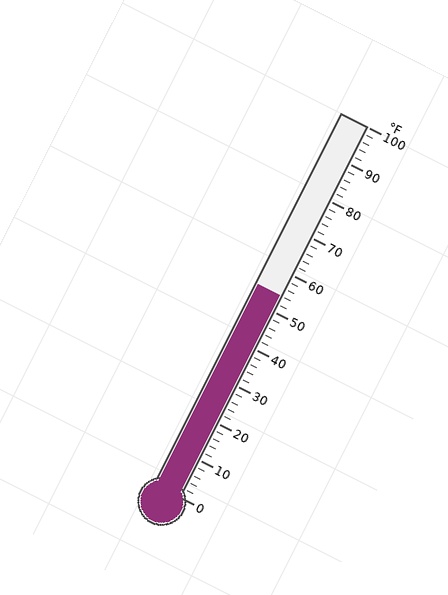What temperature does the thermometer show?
The thermometer shows approximately 54°F.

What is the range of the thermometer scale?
The thermometer scale ranges from 0°F to 100°F.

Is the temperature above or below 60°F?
The temperature is below 60°F.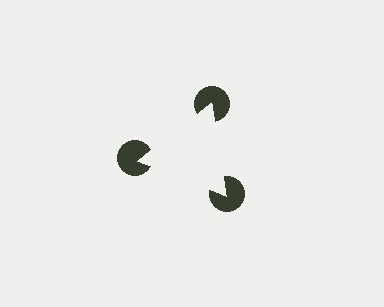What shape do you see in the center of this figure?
An illusory triangle — its edges are inferred from the aligned wedge cuts in the pac-man discs, not physically drawn.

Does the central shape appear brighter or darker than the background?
It typically appears slightly brighter than the background, even though no actual brightness change is drawn.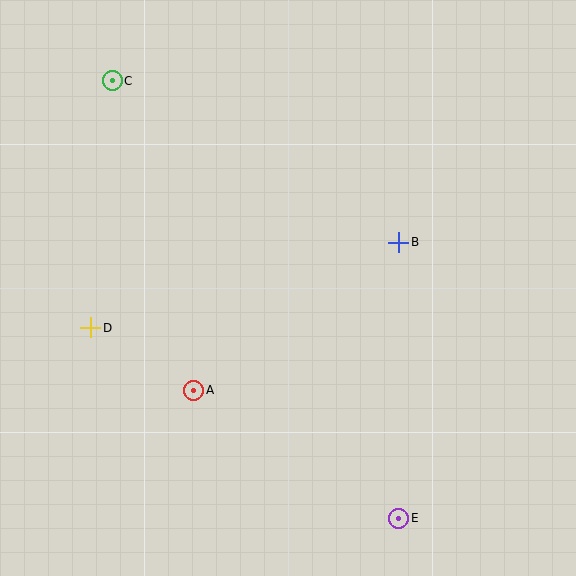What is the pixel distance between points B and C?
The distance between B and C is 329 pixels.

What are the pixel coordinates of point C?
Point C is at (112, 81).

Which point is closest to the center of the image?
Point B at (399, 242) is closest to the center.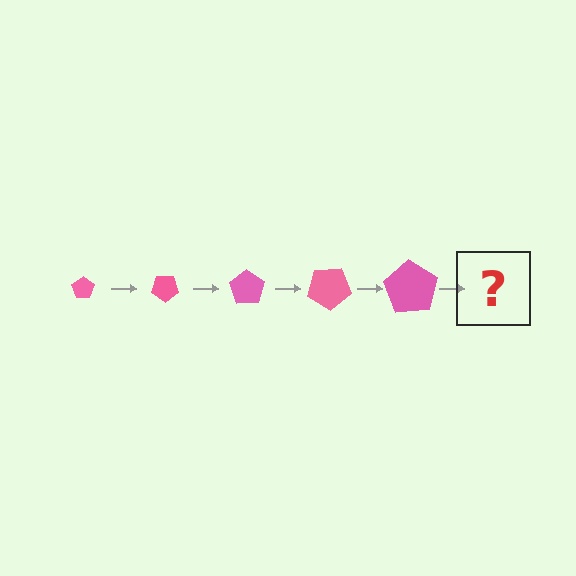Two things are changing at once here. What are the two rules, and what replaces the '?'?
The two rules are that the pentagon grows larger each step and it rotates 35 degrees each step. The '?' should be a pentagon, larger than the previous one and rotated 175 degrees from the start.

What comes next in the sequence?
The next element should be a pentagon, larger than the previous one and rotated 175 degrees from the start.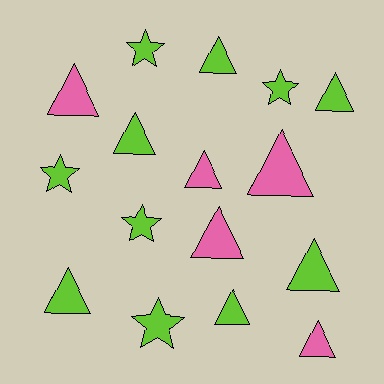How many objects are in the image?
There are 16 objects.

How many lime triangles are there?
There are 6 lime triangles.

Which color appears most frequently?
Lime, with 11 objects.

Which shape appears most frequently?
Triangle, with 11 objects.